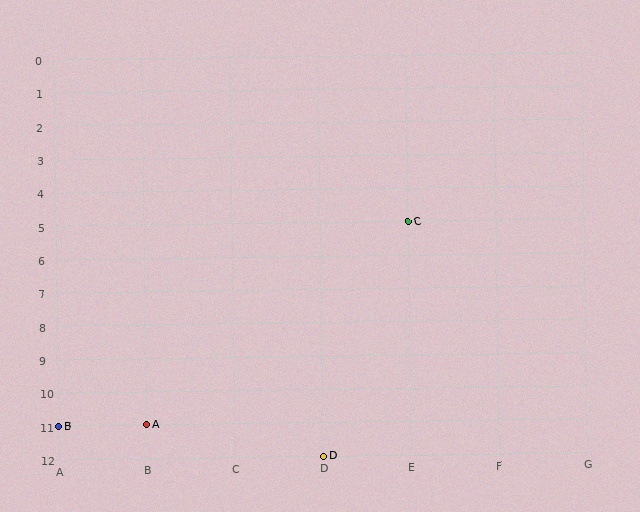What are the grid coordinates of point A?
Point A is at grid coordinates (B, 11).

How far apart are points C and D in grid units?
Points C and D are 1 column and 7 rows apart (about 7.1 grid units diagonally).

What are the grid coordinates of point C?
Point C is at grid coordinates (E, 5).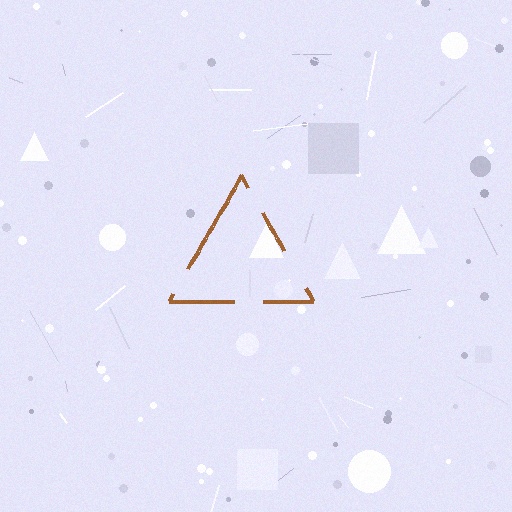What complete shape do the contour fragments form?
The contour fragments form a triangle.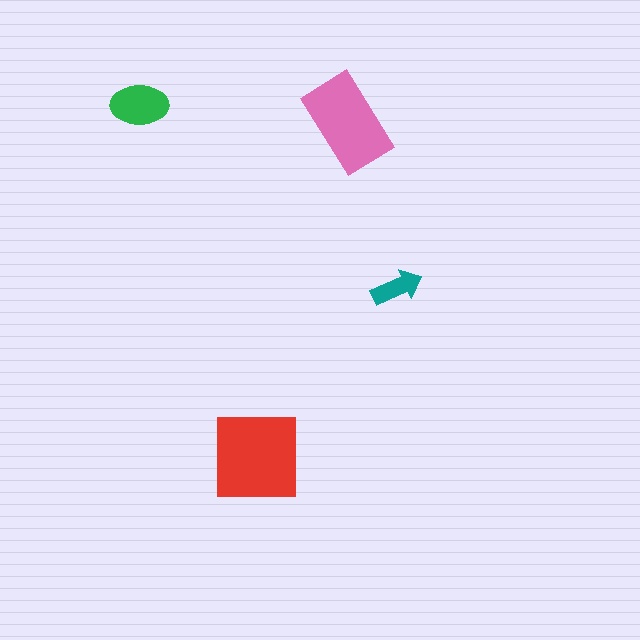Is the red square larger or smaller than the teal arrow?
Larger.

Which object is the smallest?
The teal arrow.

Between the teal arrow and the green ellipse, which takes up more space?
The green ellipse.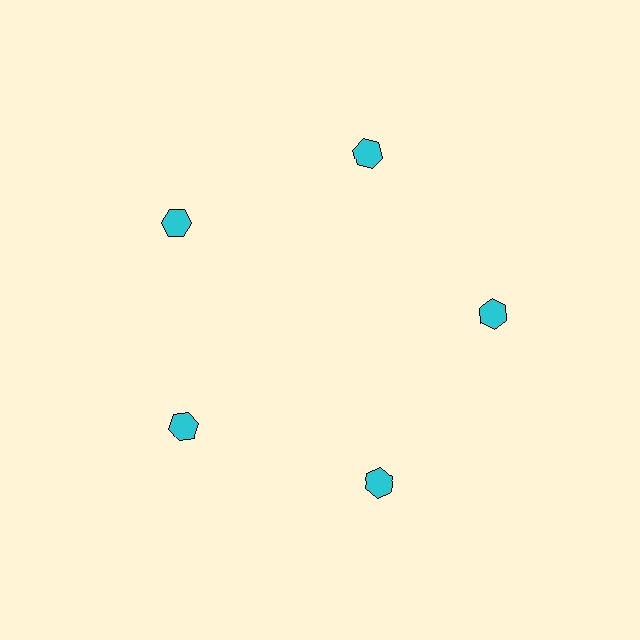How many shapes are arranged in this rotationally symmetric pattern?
There are 5 shapes, arranged in 5 groups of 1.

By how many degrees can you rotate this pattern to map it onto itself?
The pattern maps onto itself every 72 degrees of rotation.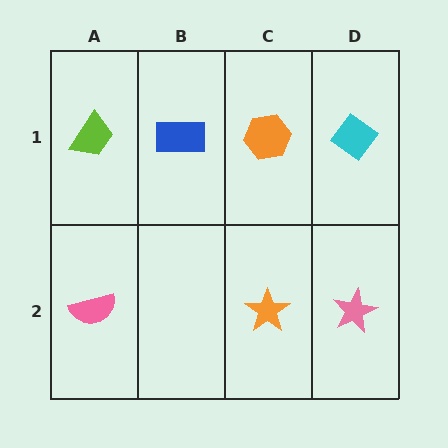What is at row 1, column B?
A blue rectangle.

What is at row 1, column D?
A cyan diamond.